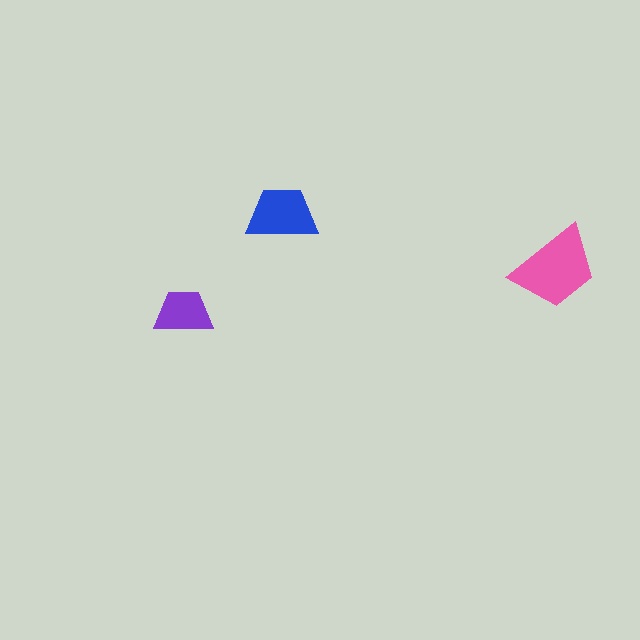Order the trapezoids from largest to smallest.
the pink one, the blue one, the purple one.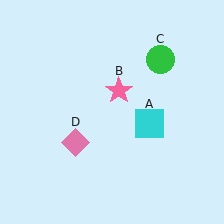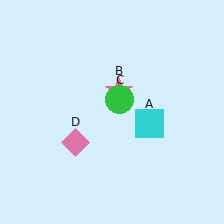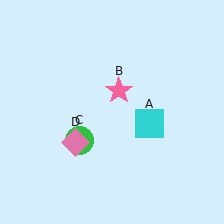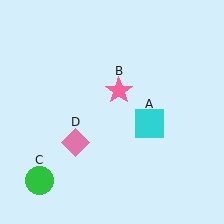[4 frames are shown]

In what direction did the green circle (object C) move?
The green circle (object C) moved down and to the left.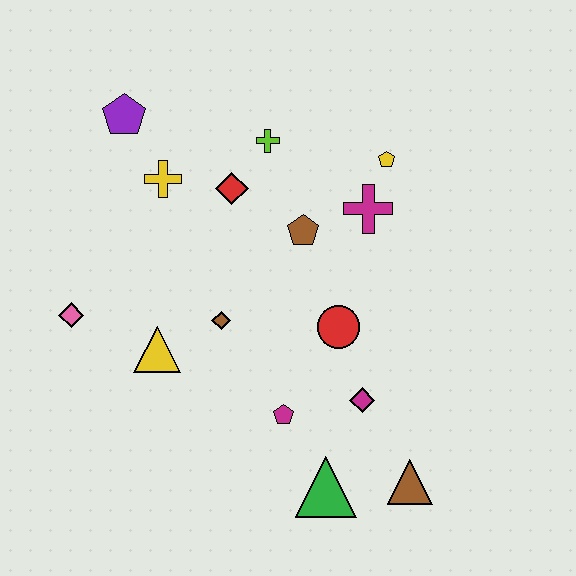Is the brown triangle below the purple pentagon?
Yes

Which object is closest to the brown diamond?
The yellow triangle is closest to the brown diamond.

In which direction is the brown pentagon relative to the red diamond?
The brown pentagon is to the right of the red diamond.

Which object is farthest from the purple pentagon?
The brown triangle is farthest from the purple pentagon.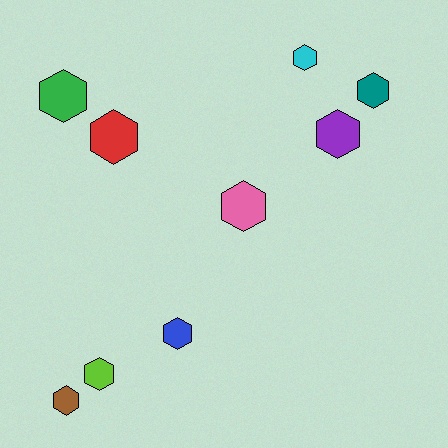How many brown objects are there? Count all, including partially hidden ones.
There is 1 brown object.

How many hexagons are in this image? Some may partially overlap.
There are 9 hexagons.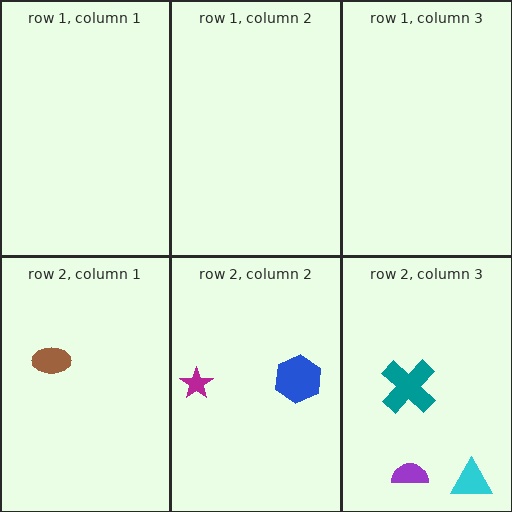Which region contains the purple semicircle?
The row 2, column 3 region.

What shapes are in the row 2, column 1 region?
The brown ellipse.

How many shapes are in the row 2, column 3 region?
3.